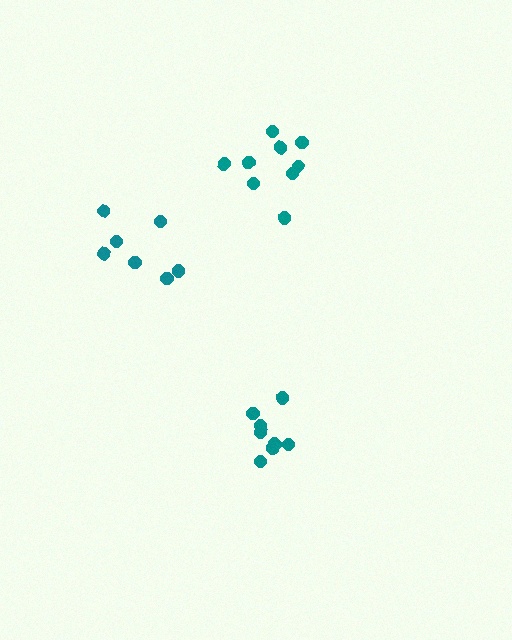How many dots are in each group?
Group 1: 8 dots, Group 2: 7 dots, Group 3: 9 dots (24 total).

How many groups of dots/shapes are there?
There are 3 groups.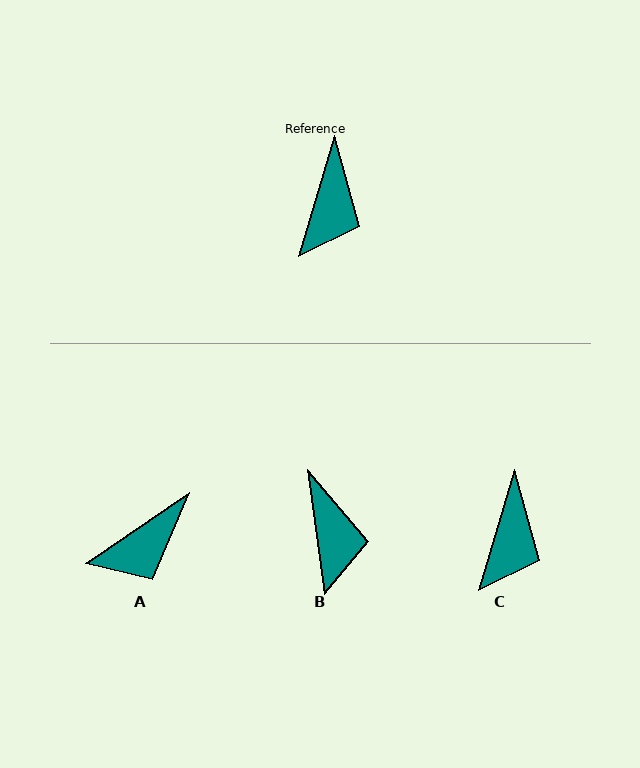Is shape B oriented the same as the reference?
No, it is off by about 25 degrees.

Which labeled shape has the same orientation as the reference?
C.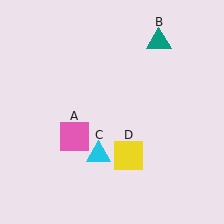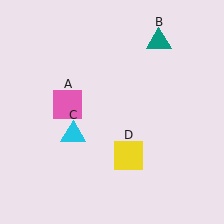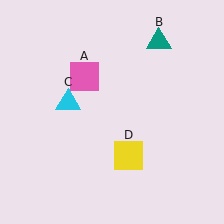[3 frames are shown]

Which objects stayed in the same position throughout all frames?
Teal triangle (object B) and yellow square (object D) remained stationary.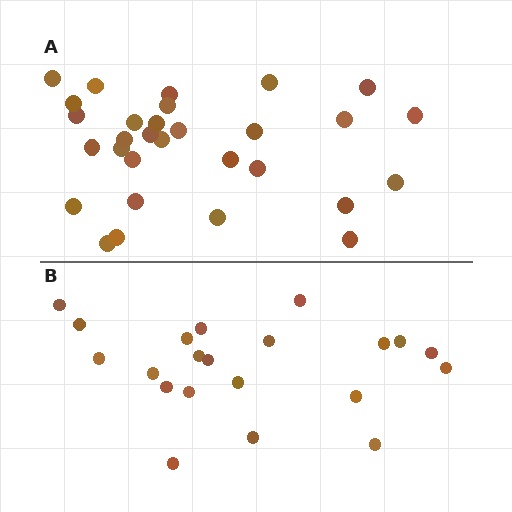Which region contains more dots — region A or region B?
Region A (the top region) has more dots.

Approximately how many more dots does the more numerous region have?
Region A has roughly 8 or so more dots than region B.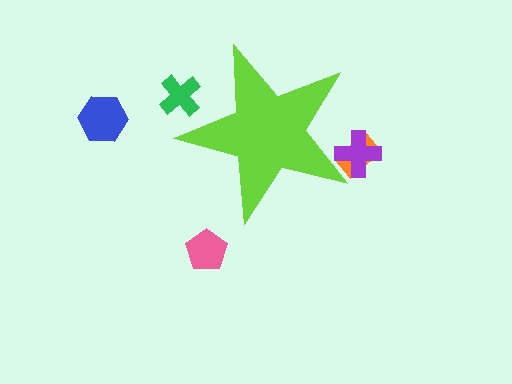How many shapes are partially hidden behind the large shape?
3 shapes are partially hidden.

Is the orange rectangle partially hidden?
Yes, the orange rectangle is partially hidden behind the lime star.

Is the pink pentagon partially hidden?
No, the pink pentagon is fully visible.